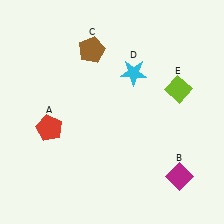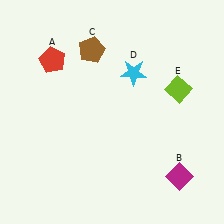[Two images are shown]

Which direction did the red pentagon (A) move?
The red pentagon (A) moved up.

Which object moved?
The red pentagon (A) moved up.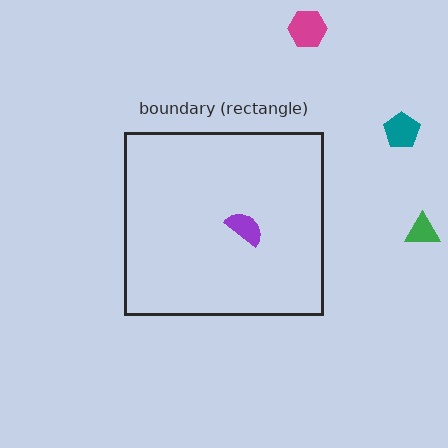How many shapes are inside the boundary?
1 inside, 3 outside.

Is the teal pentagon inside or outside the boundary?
Outside.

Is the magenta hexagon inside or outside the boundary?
Outside.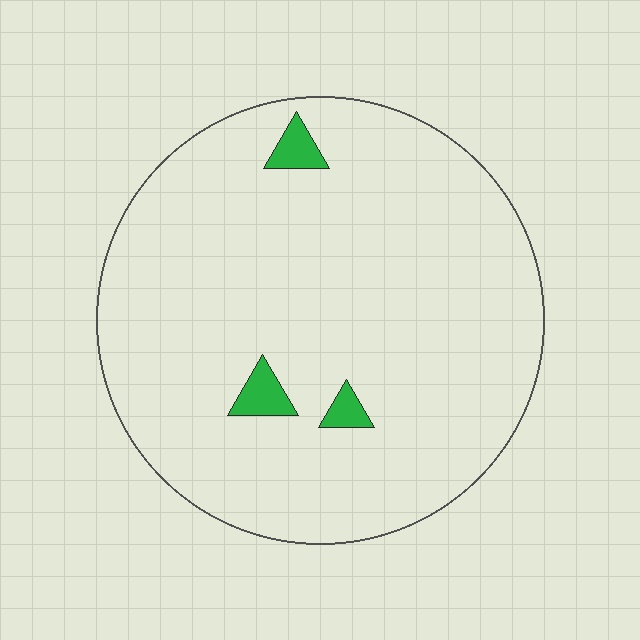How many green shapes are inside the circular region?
3.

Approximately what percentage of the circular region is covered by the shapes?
Approximately 5%.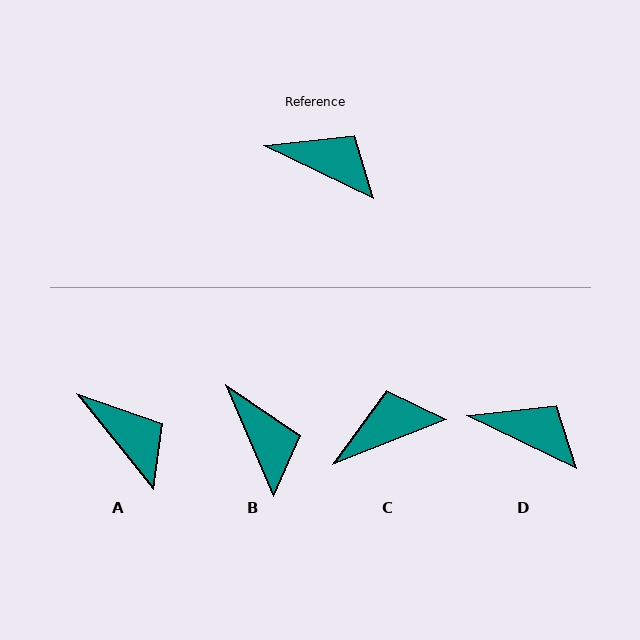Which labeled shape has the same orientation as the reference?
D.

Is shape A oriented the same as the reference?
No, it is off by about 25 degrees.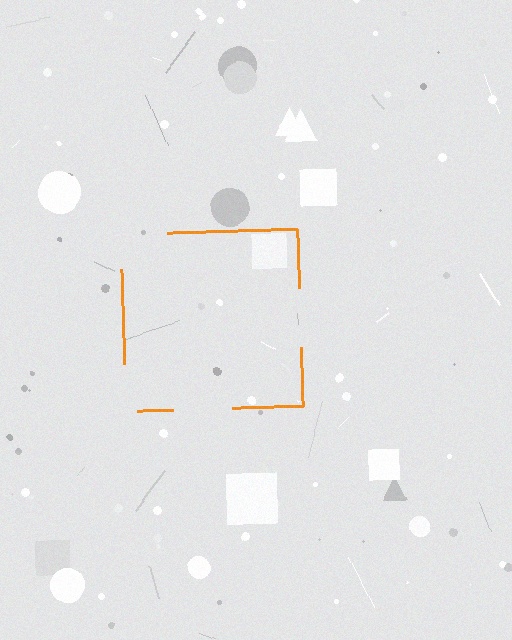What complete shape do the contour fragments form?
The contour fragments form a square.